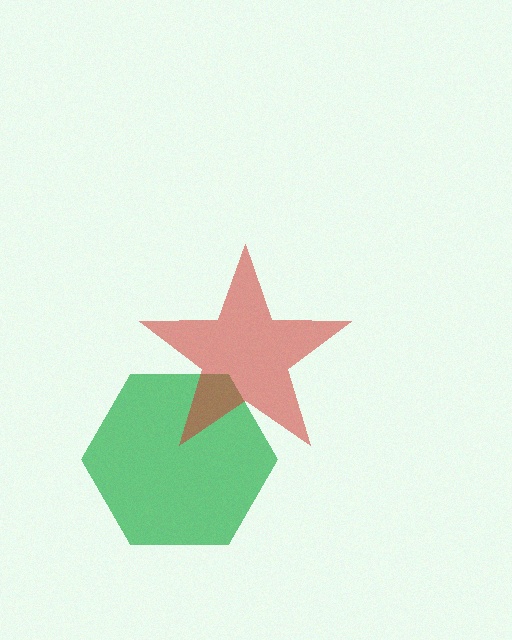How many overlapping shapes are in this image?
There are 2 overlapping shapes in the image.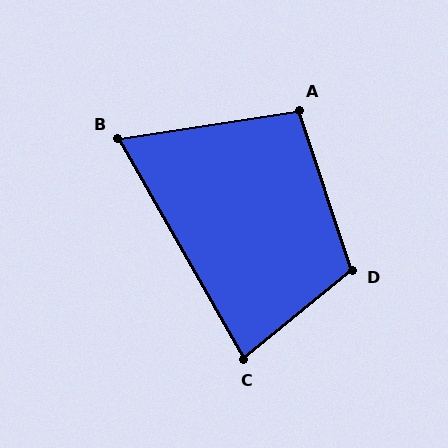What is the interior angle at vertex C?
Approximately 81 degrees (acute).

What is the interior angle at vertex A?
Approximately 99 degrees (obtuse).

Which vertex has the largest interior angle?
D, at approximately 111 degrees.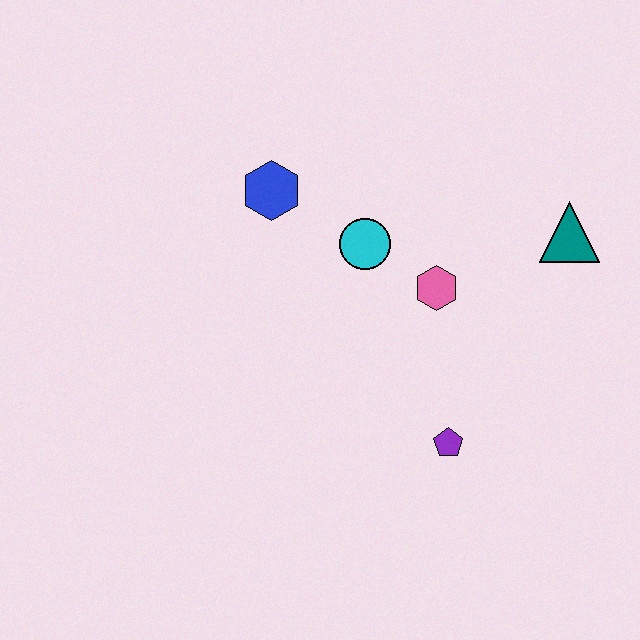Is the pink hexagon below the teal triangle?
Yes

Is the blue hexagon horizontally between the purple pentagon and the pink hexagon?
No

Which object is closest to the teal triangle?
The pink hexagon is closest to the teal triangle.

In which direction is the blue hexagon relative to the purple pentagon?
The blue hexagon is above the purple pentagon.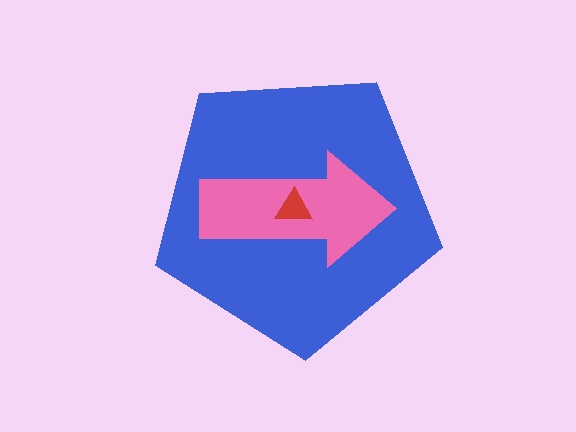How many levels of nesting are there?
3.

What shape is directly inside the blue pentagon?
The pink arrow.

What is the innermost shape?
The red triangle.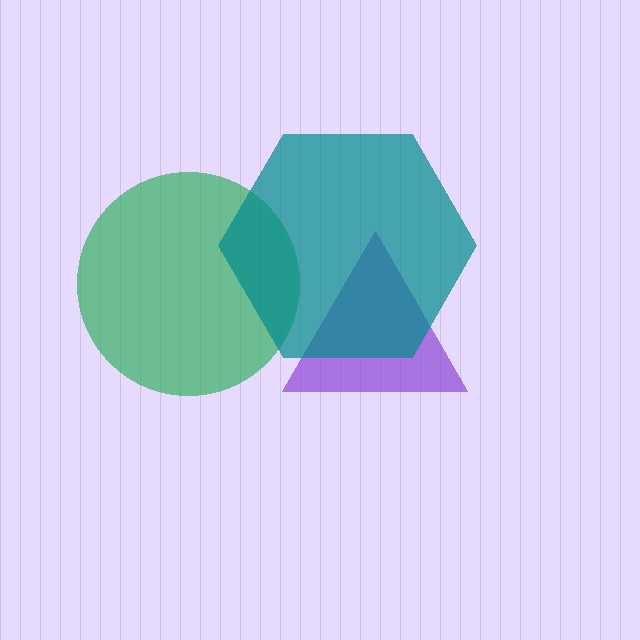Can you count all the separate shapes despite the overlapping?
Yes, there are 3 separate shapes.